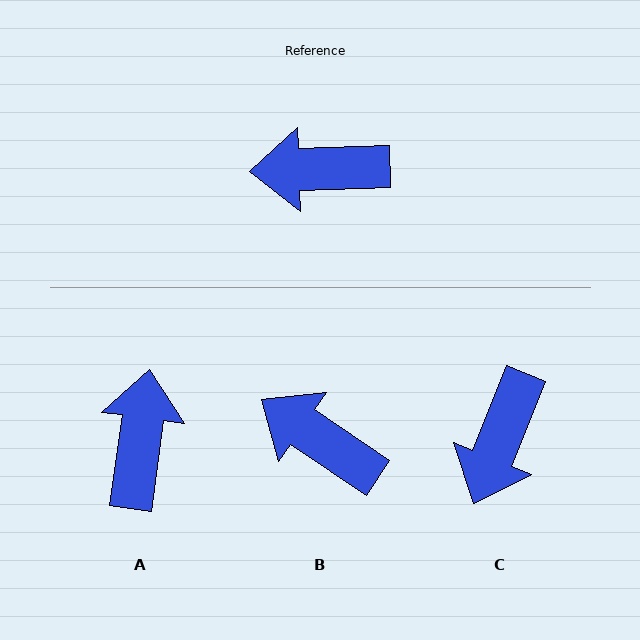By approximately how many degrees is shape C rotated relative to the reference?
Approximately 66 degrees counter-clockwise.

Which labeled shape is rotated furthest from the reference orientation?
A, about 100 degrees away.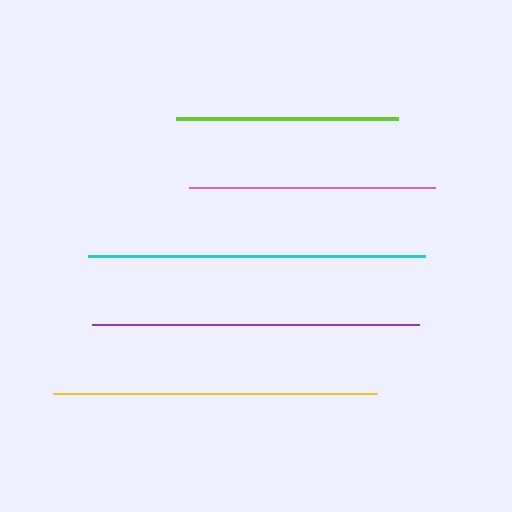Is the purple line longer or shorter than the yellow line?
The purple line is longer than the yellow line.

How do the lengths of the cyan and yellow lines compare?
The cyan and yellow lines are approximately the same length.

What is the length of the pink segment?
The pink segment is approximately 245 pixels long.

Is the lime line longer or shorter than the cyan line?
The cyan line is longer than the lime line.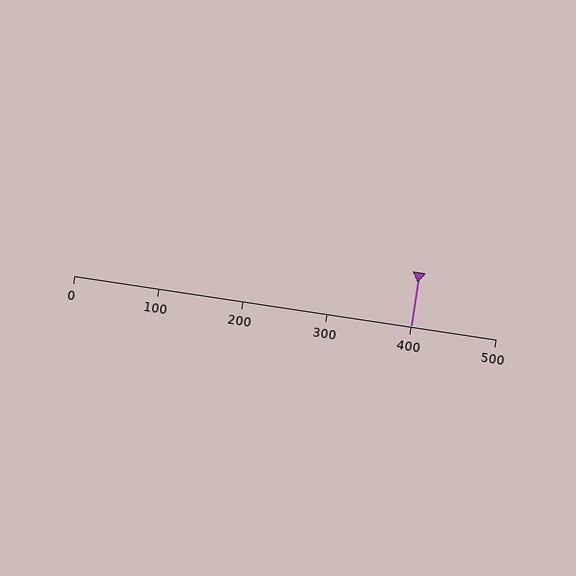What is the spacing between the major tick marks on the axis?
The major ticks are spaced 100 apart.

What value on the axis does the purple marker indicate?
The marker indicates approximately 400.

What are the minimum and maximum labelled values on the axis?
The axis runs from 0 to 500.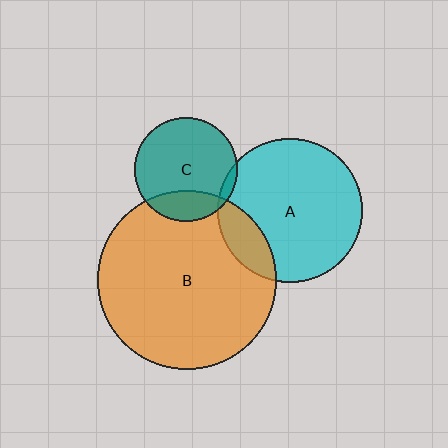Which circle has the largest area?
Circle B (orange).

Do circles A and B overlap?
Yes.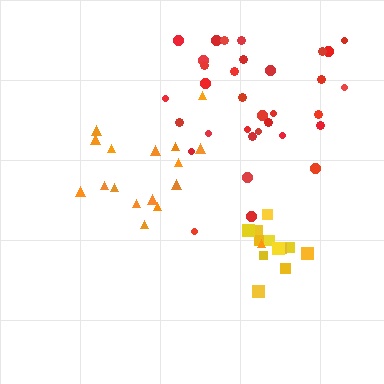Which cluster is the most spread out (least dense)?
Orange.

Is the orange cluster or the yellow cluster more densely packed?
Yellow.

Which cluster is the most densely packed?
Yellow.